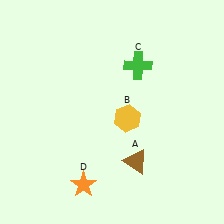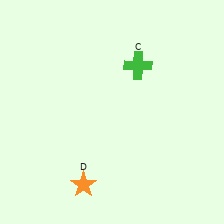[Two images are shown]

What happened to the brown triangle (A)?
The brown triangle (A) was removed in Image 2. It was in the bottom-right area of Image 1.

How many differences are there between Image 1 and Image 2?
There are 2 differences between the two images.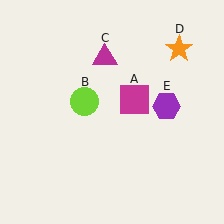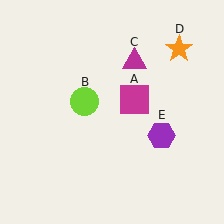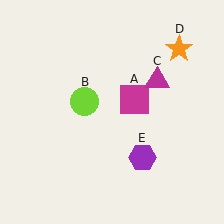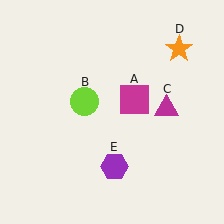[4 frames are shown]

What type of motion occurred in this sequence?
The magenta triangle (object C), purple hexagon (object E) rotated clockwise around the center of the scene.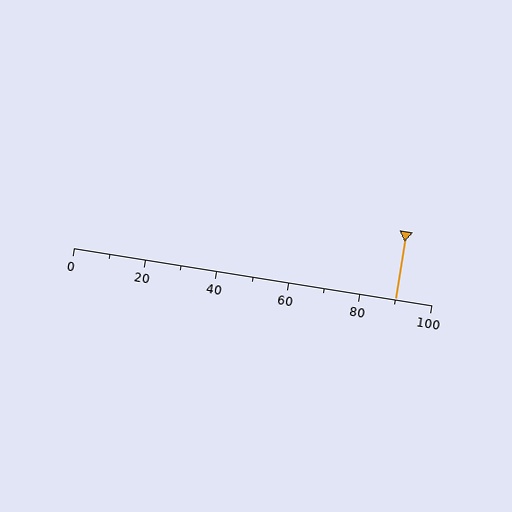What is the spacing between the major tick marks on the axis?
The major ticks are spaced 20 apart.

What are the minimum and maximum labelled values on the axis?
The axis runs from 0 to 100.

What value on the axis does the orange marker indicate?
The marker indicates approximately 90.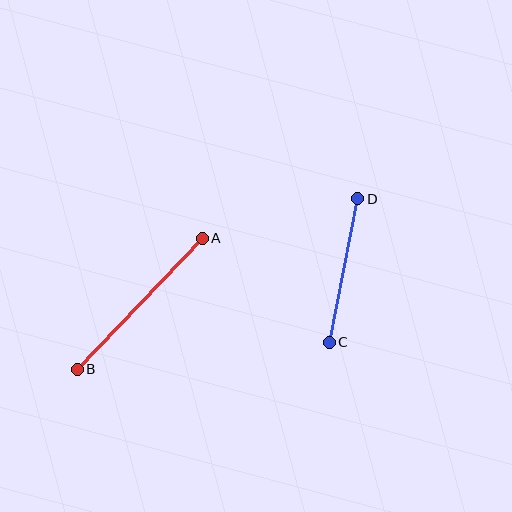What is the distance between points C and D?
The distance is approximately 147 pixels.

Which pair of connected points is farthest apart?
Points A and B are farthest apart.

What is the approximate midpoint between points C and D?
The midpoint is at approximately (343, 270) pixels.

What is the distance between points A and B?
The distance is approximately 181 pixels.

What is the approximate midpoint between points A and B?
The midpoint is at approximately (140, 304) pixels.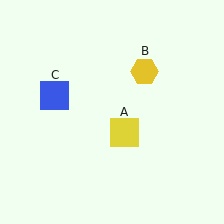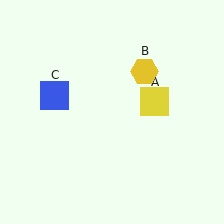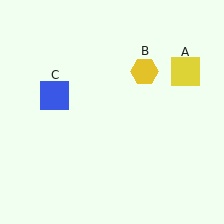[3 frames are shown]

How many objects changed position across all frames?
1 object changed position: yellow square (object A).